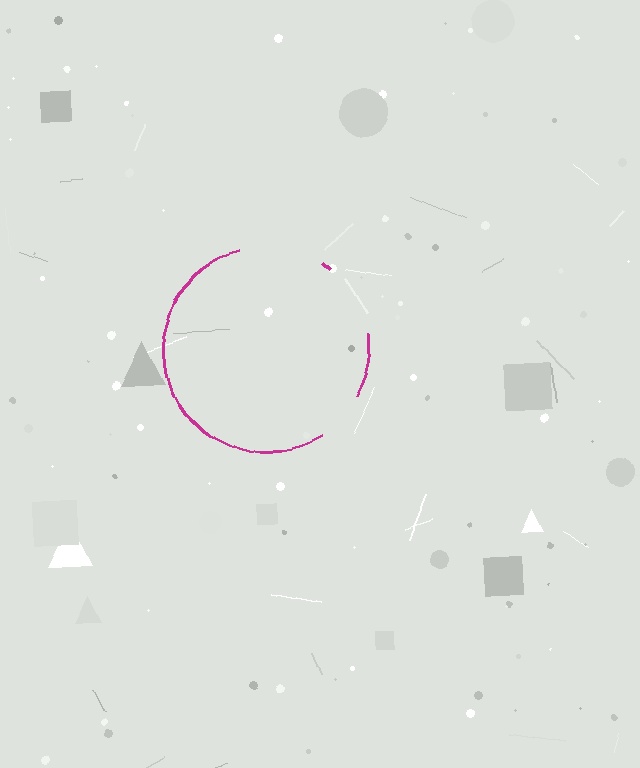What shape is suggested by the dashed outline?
The dashed outline suggests a circle.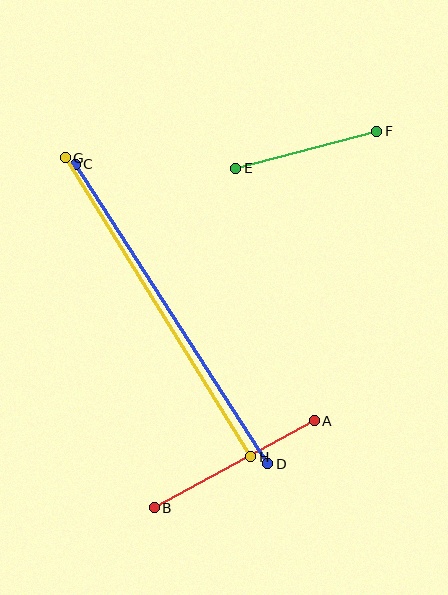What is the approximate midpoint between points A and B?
The midpoint is at approximately (234, 464) pixels.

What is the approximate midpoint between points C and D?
The midpoint is at approximately (172, 314) pixels.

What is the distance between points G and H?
The distance is approximately 352 pixels.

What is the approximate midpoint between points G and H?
The midpoint is at approximately (158, 307) pixels.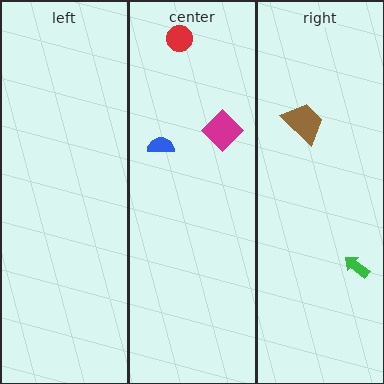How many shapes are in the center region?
3.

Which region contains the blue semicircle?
The center region.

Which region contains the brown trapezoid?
The right region.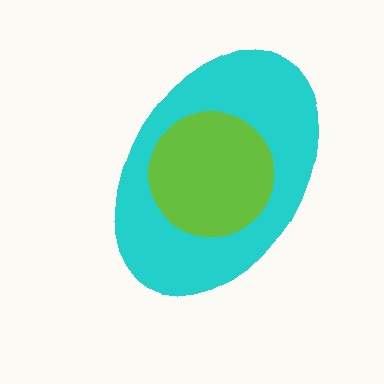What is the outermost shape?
The cyan ellipse.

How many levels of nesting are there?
2.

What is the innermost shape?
The lime circle.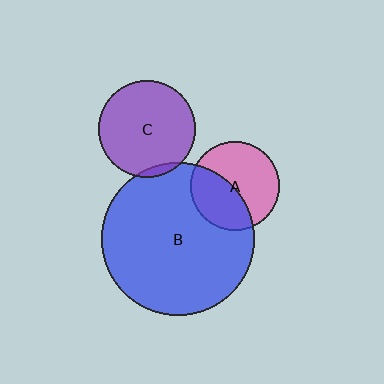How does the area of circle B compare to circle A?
Approximately 3.0 times.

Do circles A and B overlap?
Yes.